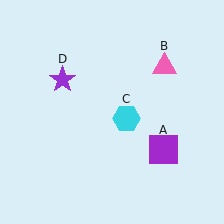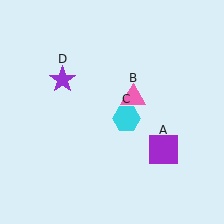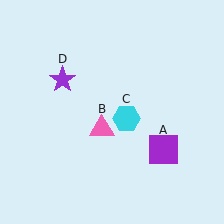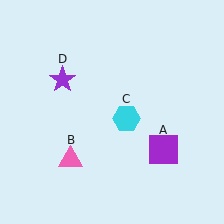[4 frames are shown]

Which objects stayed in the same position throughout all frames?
Purple square (object A) and cyan hexagon (object C) and purple star (object D) remained stationary.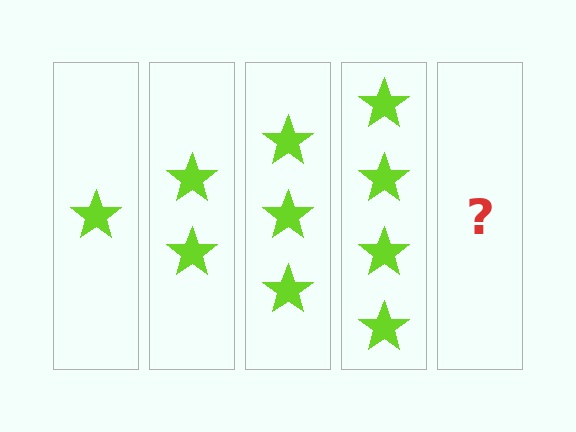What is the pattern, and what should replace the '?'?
The pattern is that each step adds one more star. The '?' should be 5 stars.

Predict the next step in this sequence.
The next step is 5 stars.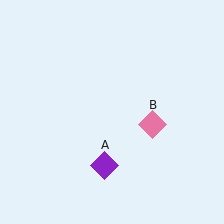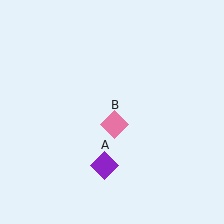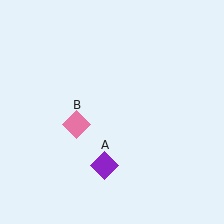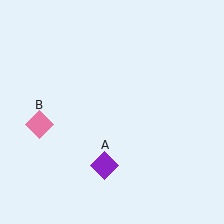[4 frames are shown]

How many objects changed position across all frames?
1 object changed position: pink diamond (object B).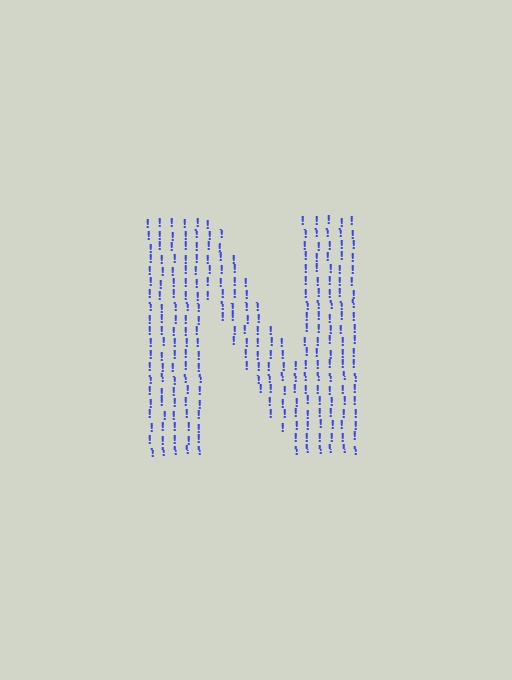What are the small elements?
The small elements are exclamation marks.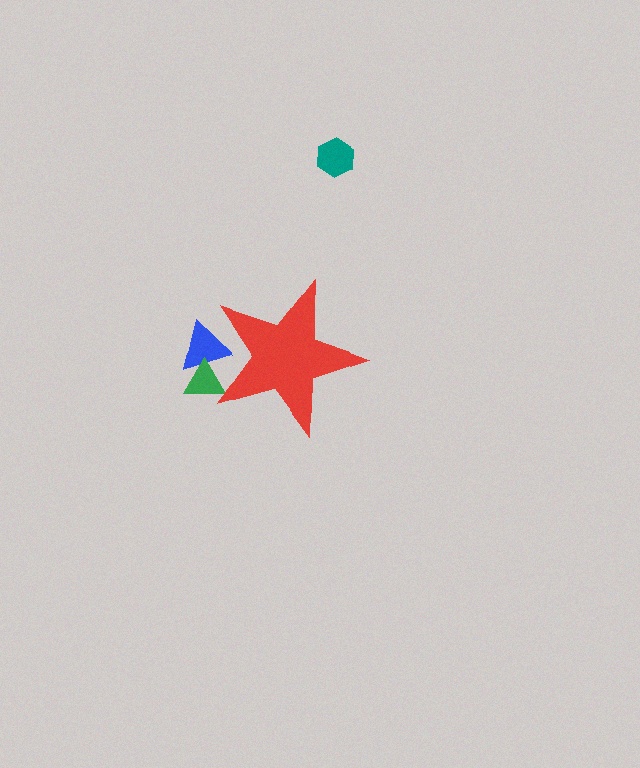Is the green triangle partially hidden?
Yes, the green triangle is partially hidden behind the red star.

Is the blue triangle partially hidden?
Yes, the blue triangle is partially hidden behind the red star.